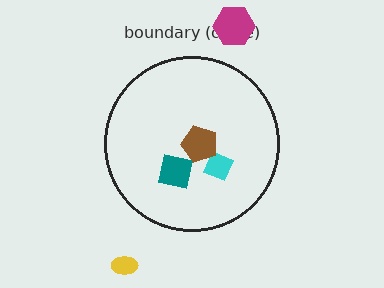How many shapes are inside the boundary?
3 inside, 2 outside.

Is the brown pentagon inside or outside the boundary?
Inside.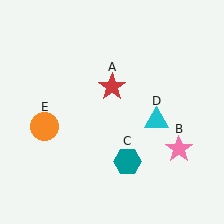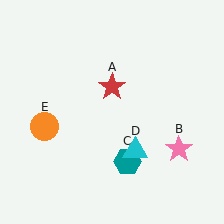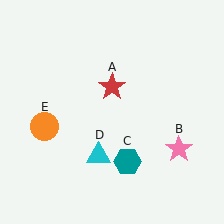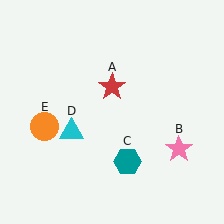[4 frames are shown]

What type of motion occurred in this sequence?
The cyan triangle (object D) rotated clockwise around the center of the scene.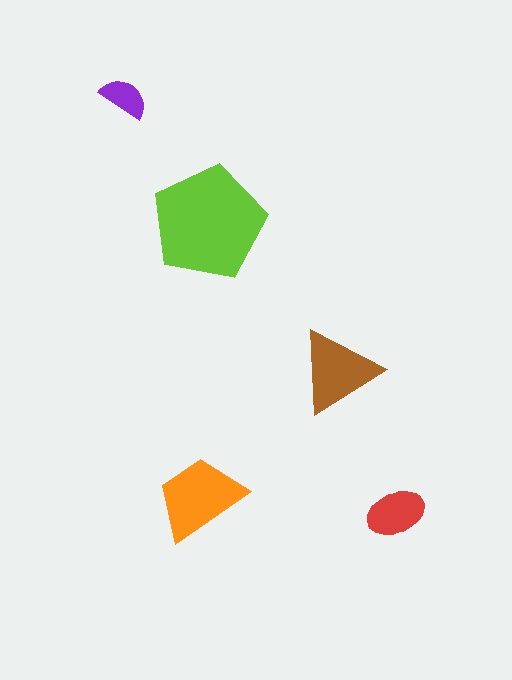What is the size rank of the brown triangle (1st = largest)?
3rd.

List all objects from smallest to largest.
The purple semicircle, the red ellipse, the brown triangle, the orange trapezoid, the lime pentagon.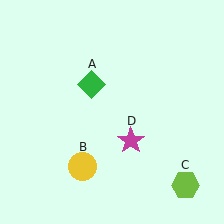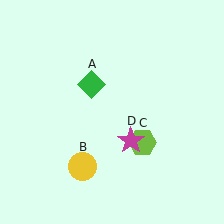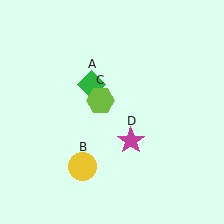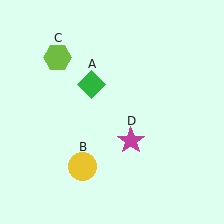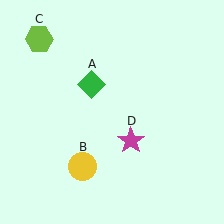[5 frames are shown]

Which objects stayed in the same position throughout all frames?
Green diamond (object A) and yellow circle (object B) and magenta star (object D) remained stationary.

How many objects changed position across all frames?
1 object changed position: lime hexagon (object C).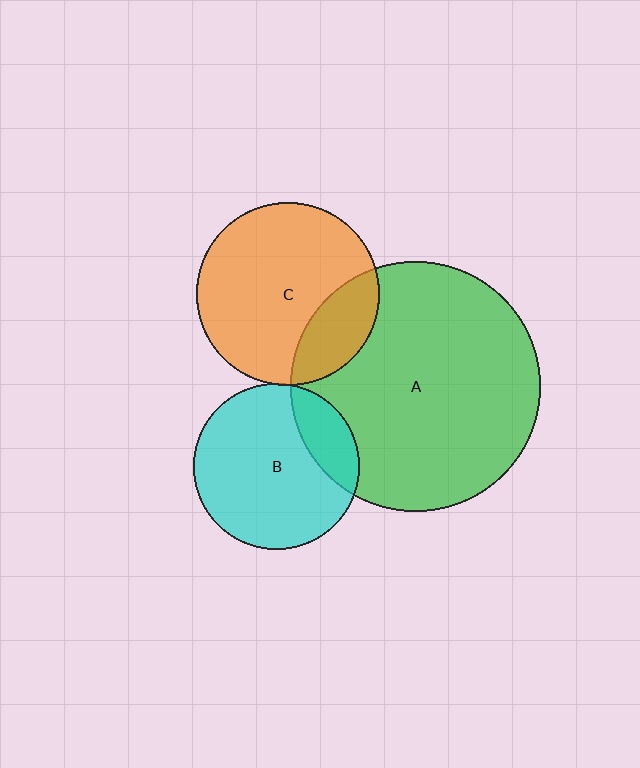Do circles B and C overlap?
Yes.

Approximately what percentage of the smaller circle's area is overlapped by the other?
Approximately 5%.